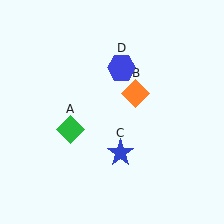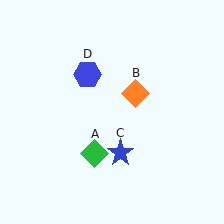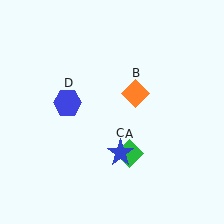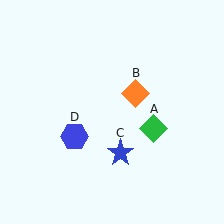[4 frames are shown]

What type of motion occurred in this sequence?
The green diamond (object A), blue hexagon (object D) rotated counterclockwise around the center of the scene.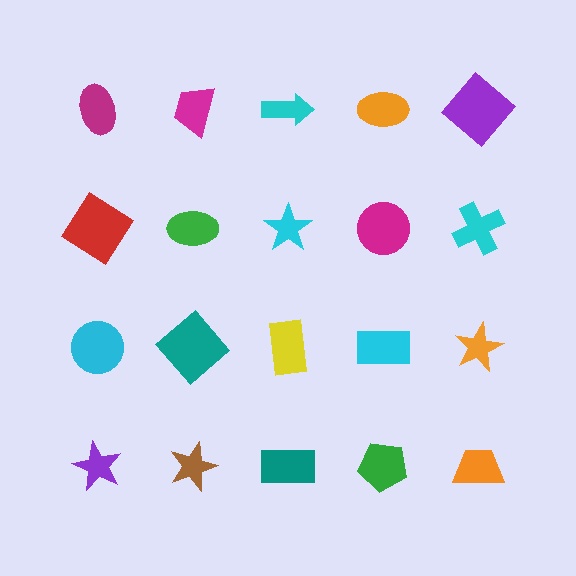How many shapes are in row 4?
5 shapes.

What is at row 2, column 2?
A green ellipse.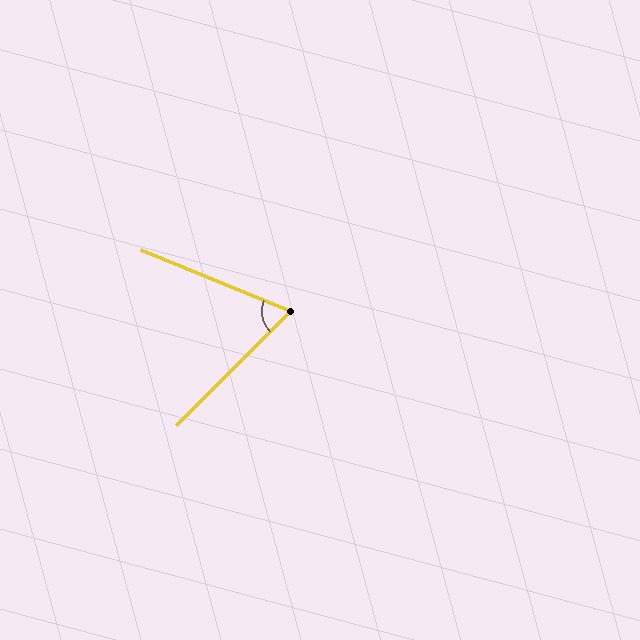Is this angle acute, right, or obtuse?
It is acute.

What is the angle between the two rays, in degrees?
Approximately 67 degrees.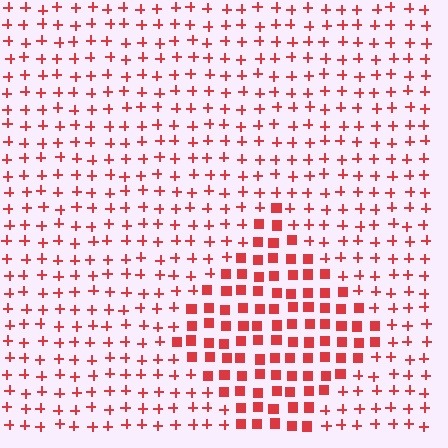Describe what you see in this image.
The image is filled with small red elements arranged in a uniform grid. A diamond-shaped region contains squares, while the surrounding area contains plus signs. The boundary is defined purely by the change in element shape.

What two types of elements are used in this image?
The image uses squares inside the diamond region and plus signs outside it.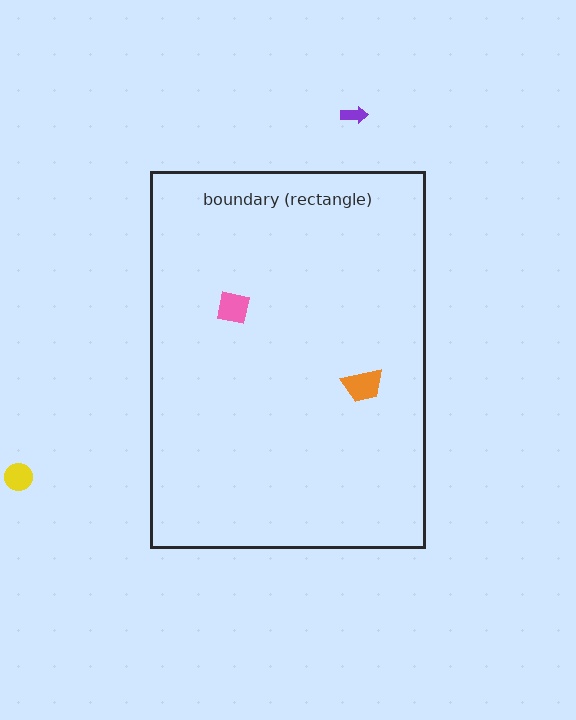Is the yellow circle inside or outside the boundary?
Outside.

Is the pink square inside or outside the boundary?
Inside.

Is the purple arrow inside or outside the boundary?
Outside.